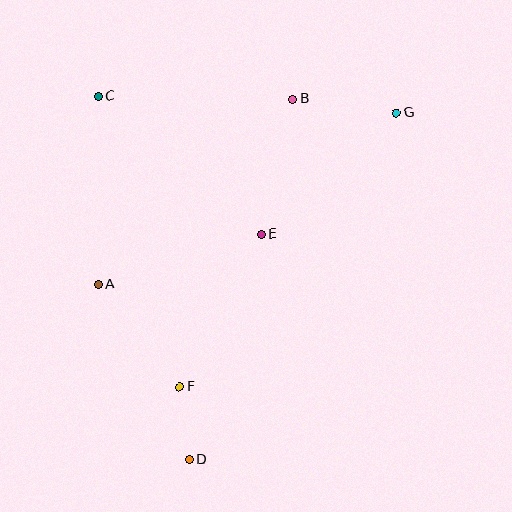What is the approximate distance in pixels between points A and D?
The distance between A and D is approximately 198 pixels.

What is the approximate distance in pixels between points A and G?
The distance between A and G is approximately 344 pixels.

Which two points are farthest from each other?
Points D and G are farthest from each other.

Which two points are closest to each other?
Points D and F are closest to each other.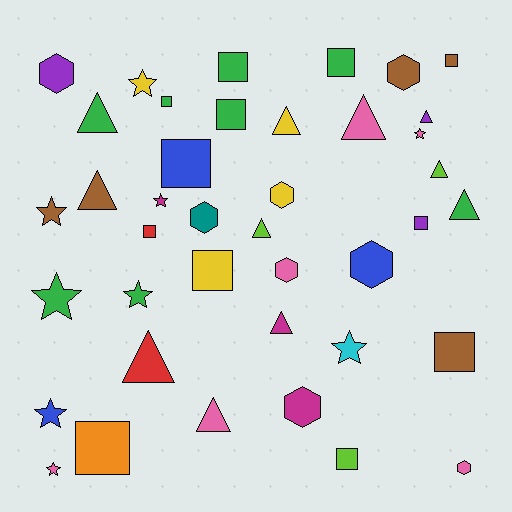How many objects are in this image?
There are 40 objects.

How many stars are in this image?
There are 9 stars.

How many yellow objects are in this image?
There are 4 yellow objects.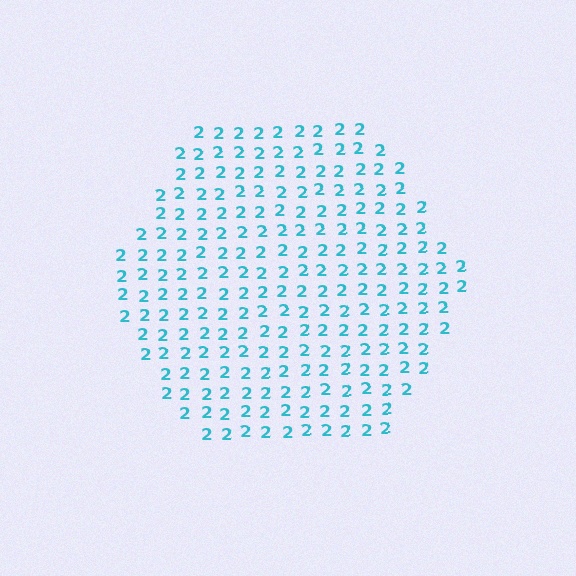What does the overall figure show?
The overall figure shows a hexagon.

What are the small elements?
The small elements are digit 2's.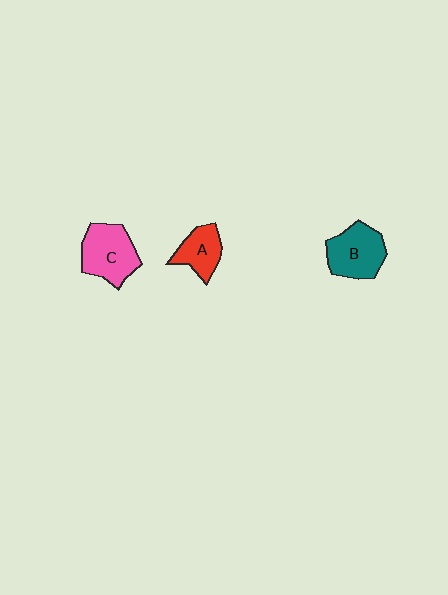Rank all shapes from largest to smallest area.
From largest to smallest: C (pink), B (teal), A (red).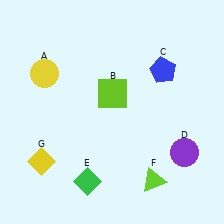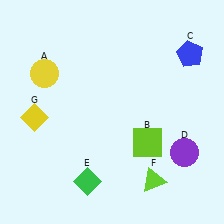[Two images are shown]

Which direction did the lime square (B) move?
The lime square (B) moved down.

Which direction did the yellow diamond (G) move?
The yellow diamond (G) moved up.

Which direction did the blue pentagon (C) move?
The blue pentagon (C) moved right.